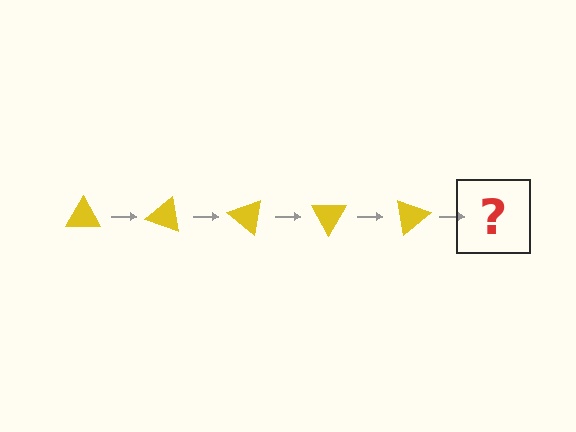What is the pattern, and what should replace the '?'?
The pattern is that the triangle rotates 20 degrees each step. The '?' should be a yellow triangle rotated 100 degrees.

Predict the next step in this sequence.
The next step is a yellow triangle rotated 100 degrees.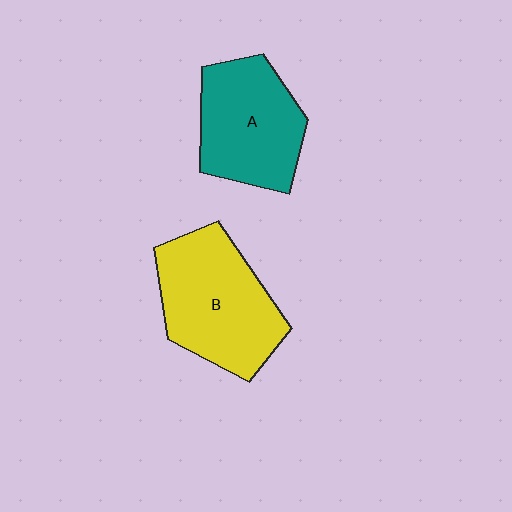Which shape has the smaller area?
Shape A (teal).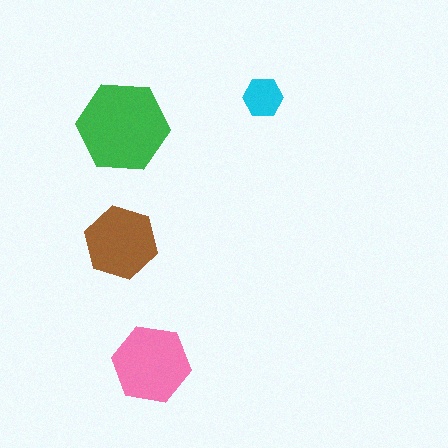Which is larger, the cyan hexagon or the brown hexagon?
The brown one.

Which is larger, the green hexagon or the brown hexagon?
The green one.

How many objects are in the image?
There are 4 objects in the image.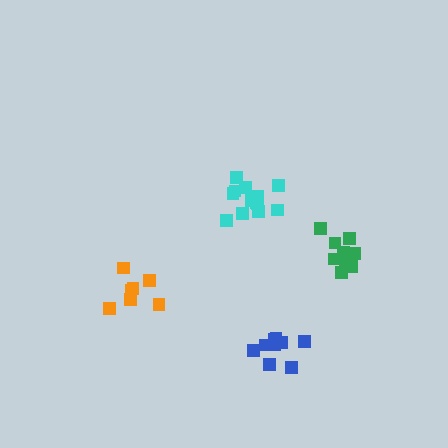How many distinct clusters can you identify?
There are 4 distinct clusters.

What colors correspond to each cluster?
The clusters are colored: cyan, orange, green, blue.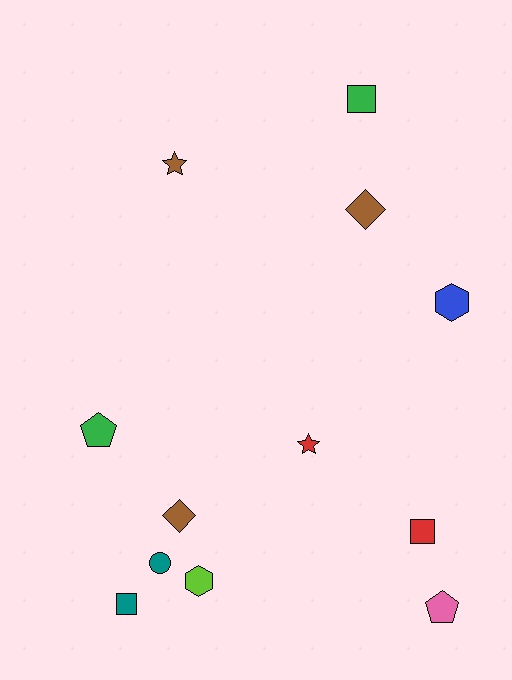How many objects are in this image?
There are 12 objects.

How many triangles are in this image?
There are no triangles.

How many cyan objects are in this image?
There are no cyan objects.